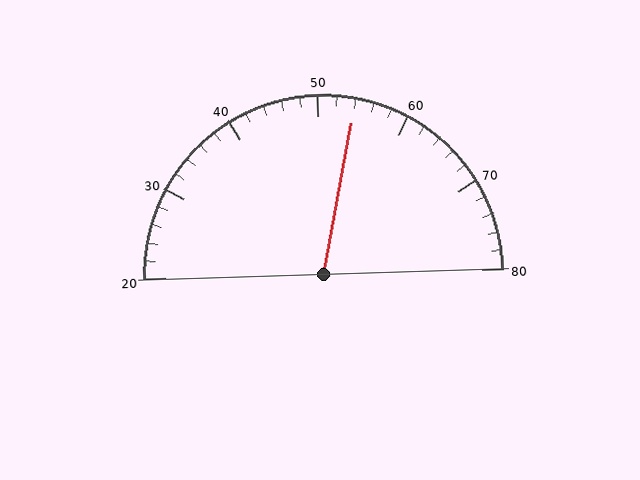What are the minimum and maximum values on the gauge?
The gauge ranges from 20 to 80.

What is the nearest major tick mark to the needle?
The nearest major tick mark is 50.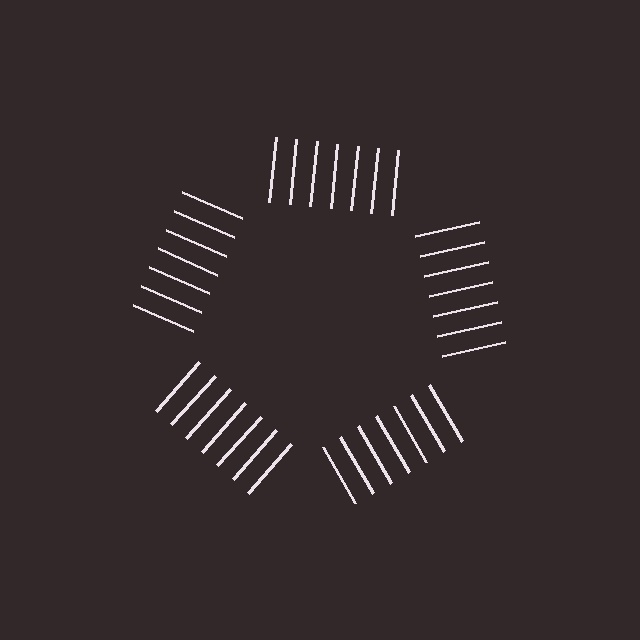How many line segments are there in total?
35 — 7 along each of the 5 edges.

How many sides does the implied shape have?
5 sides — the line-ends trace a pentagon.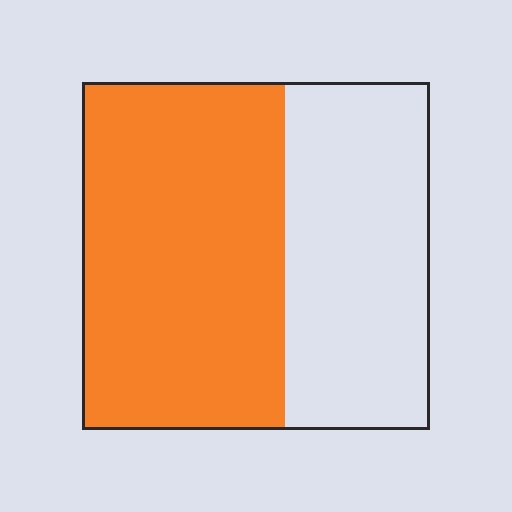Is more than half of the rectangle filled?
Yes.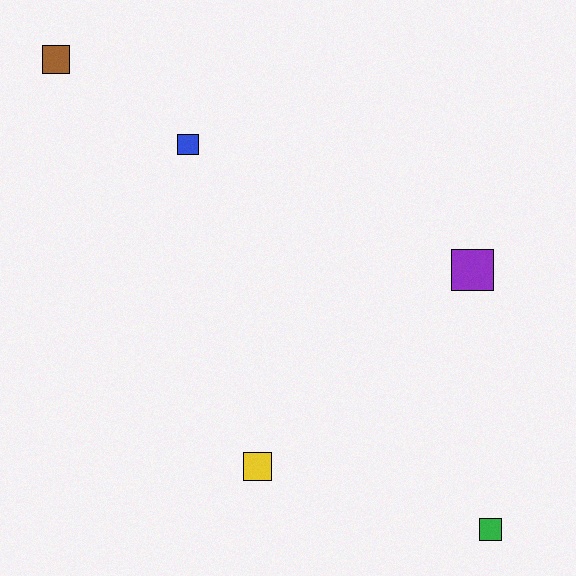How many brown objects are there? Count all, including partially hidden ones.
There is 1 brown object.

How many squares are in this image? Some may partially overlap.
There are 5 squares.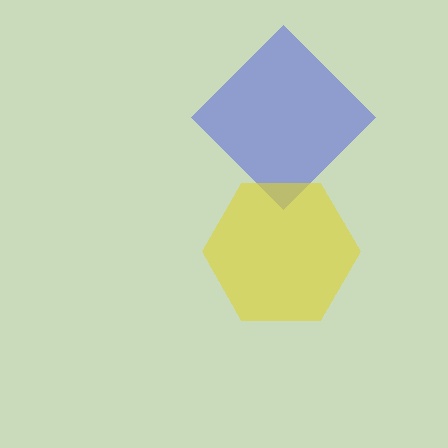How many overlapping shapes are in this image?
There are 2 overlapping shapes in the image.